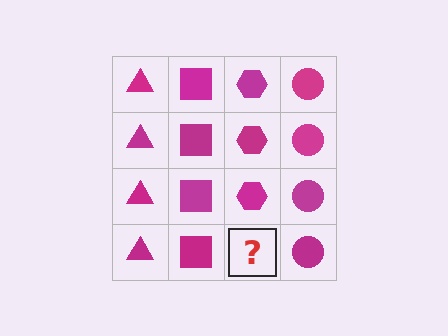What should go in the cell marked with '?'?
The missing cell should contain a magenta hexagon.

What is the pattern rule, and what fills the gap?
The rule is that each column has a consistent shape. The gap should be filled with a magenta hexagon.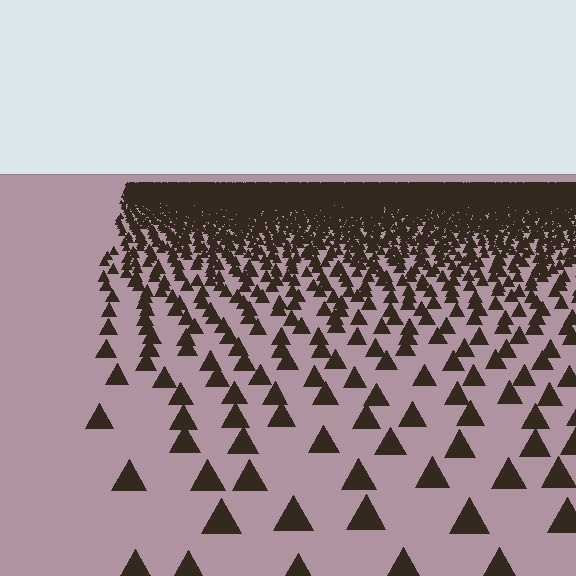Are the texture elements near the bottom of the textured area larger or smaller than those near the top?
Larger. Near the bottom, elements are closer to the viewer and appear at a bigger on-screen size.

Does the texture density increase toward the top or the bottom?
Density increases toward the top.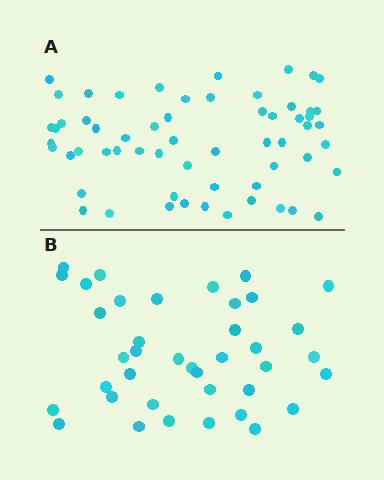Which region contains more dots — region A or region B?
Region A (the top region) has more dots.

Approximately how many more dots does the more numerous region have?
Region A has approximately 20 more dots than region B.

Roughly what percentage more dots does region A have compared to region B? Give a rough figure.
About 55% more.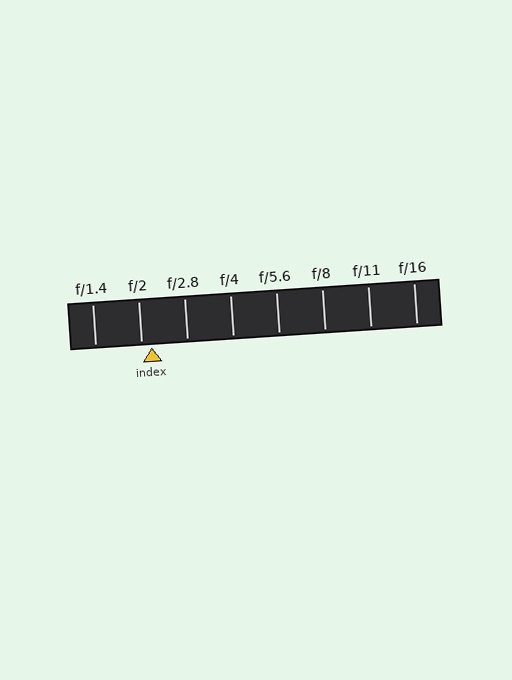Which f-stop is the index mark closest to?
The index mark is closest to f/2.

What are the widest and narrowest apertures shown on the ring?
The widest aperture shown is f/1.4 and the narrowest is f/16.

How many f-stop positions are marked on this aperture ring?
There are 8 f-stop positions marked.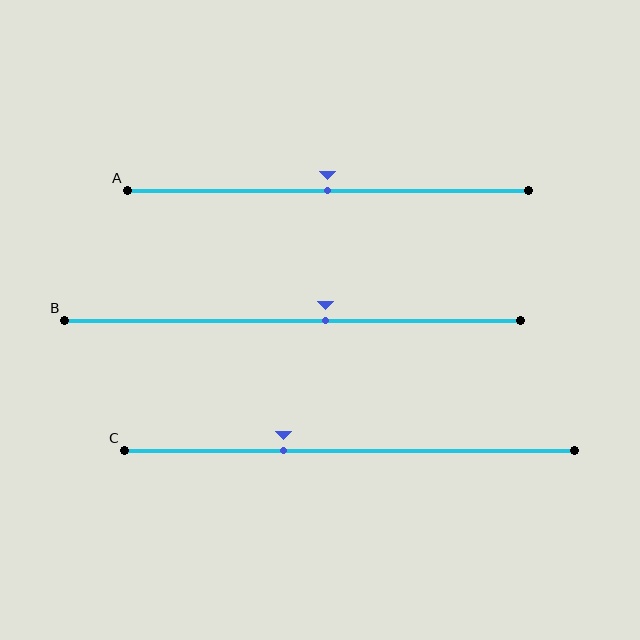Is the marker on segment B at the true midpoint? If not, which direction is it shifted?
No, the marker on segment B is shifted to the right by about 7% of the segment length.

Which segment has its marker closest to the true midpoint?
Segment A has its marker closest to the true midpoint.